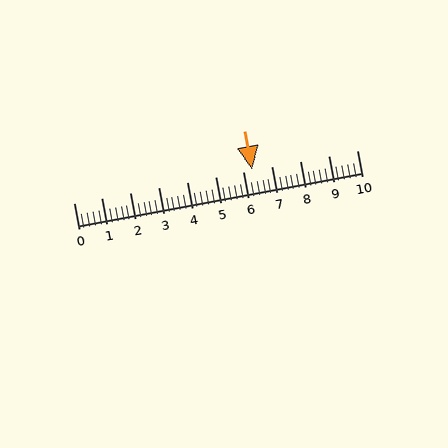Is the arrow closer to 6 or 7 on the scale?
The arrow is closer to 6.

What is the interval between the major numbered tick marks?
The major tick marks are spaced 1 units apart.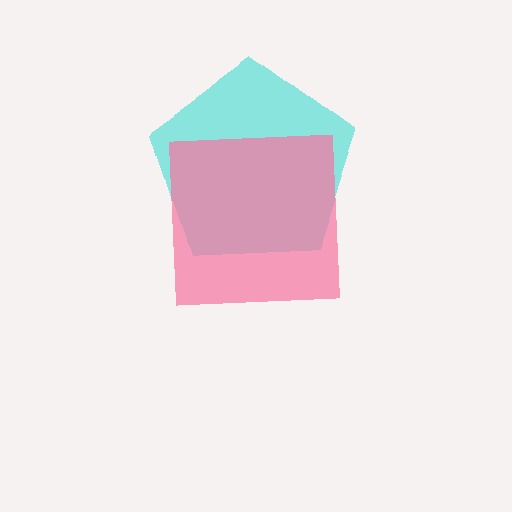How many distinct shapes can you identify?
There are 2 distinct shapes: a cyan pentagon, a pink square.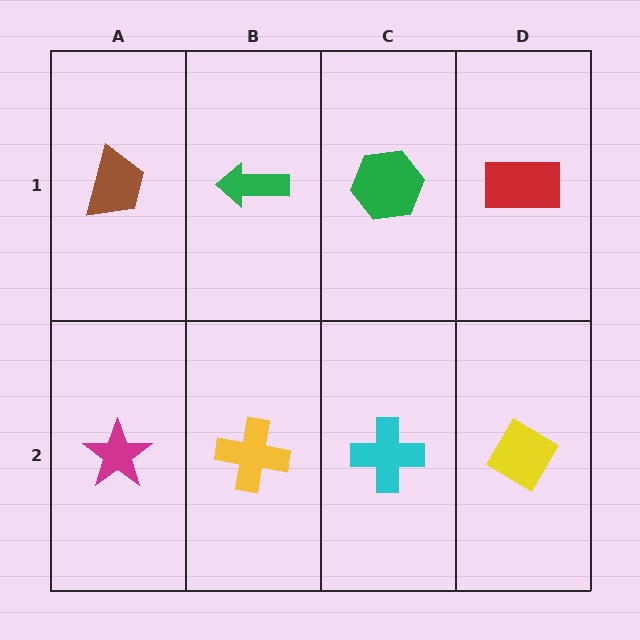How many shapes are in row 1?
4 shapes.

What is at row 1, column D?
A red rectangle.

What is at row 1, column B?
A green arrow.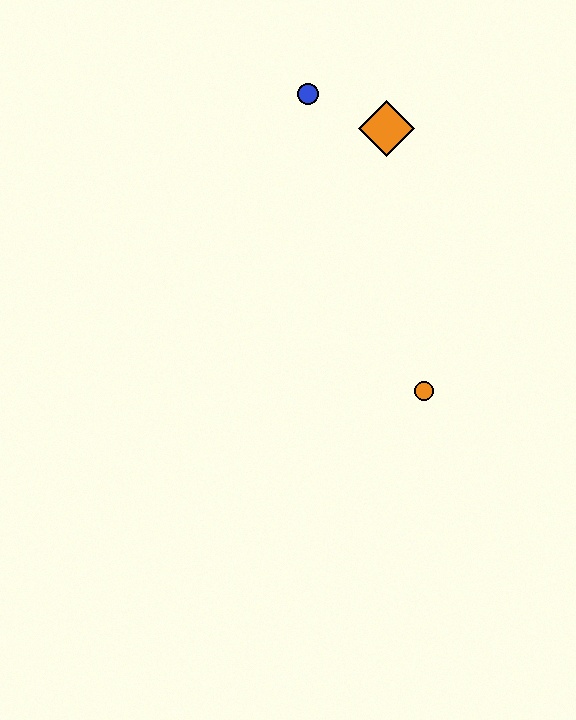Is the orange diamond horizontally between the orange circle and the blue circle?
Yes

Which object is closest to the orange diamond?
The blue circle is closest to the orange diamond.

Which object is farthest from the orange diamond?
The orange circle is farthest from the orange diamond.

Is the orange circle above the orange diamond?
No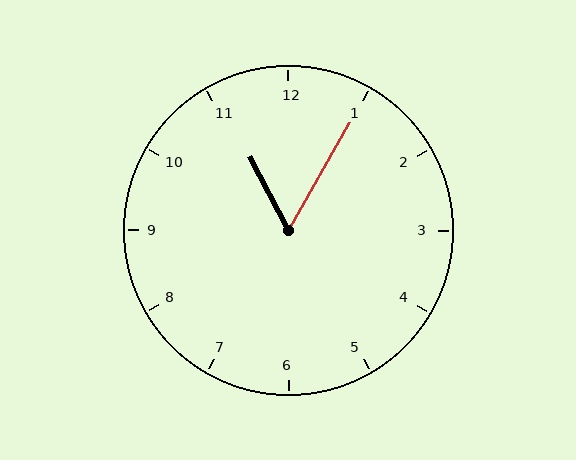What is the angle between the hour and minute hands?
Approximately 58 degrees.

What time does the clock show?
11:05.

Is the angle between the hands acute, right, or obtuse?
It is acute.